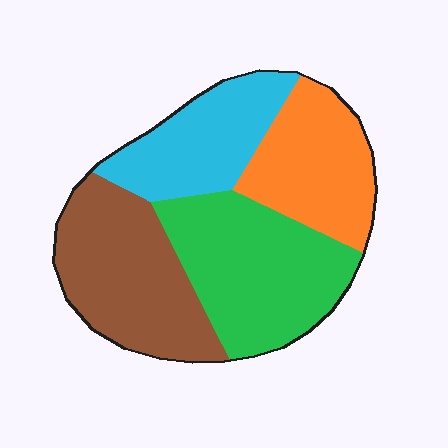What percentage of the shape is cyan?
Cyan covers about 20% of the shape.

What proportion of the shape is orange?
Orange covers 22% of the shape.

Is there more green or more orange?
Green.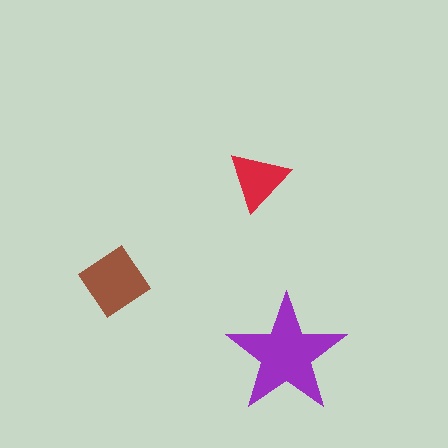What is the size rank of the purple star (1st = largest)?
1st.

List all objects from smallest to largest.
The red triangle, the brown diamond, the purple star.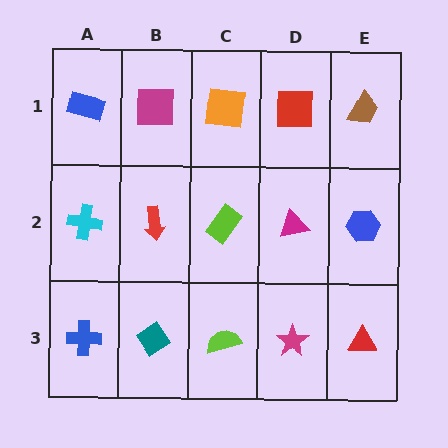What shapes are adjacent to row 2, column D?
A red square (row 1, column D), a magenta star (row 3, column D), a lime rectangle (row 2, column C), a blue hexagon (row 2, column E).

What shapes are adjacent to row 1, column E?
A blue hexagon (row 2, column E), a red square (row 1, column D).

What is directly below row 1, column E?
A blue hexagon.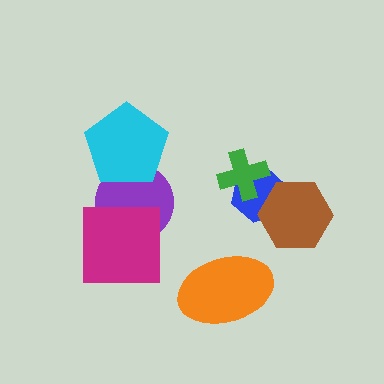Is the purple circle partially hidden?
Yes, it is partially covered by another shape.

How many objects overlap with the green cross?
1 object overlaps with the green cross.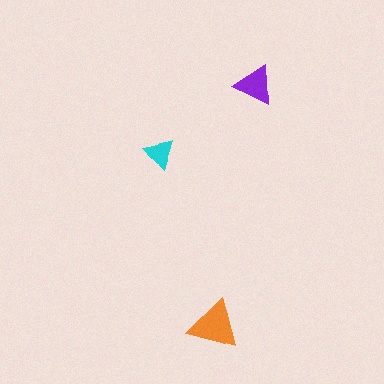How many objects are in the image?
There are 3 objects in the image.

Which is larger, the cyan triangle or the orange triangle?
The orange one.